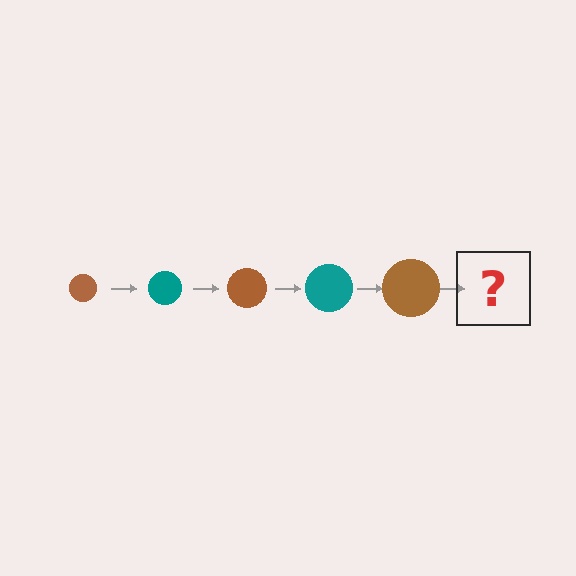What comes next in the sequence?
The next element should be a teal circle, larger than the previous one.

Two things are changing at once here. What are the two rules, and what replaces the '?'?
The two rules are that the circle grows larger each step and the color cycles through brown and teal. The '?' should be a teal circle, larger than the previous one.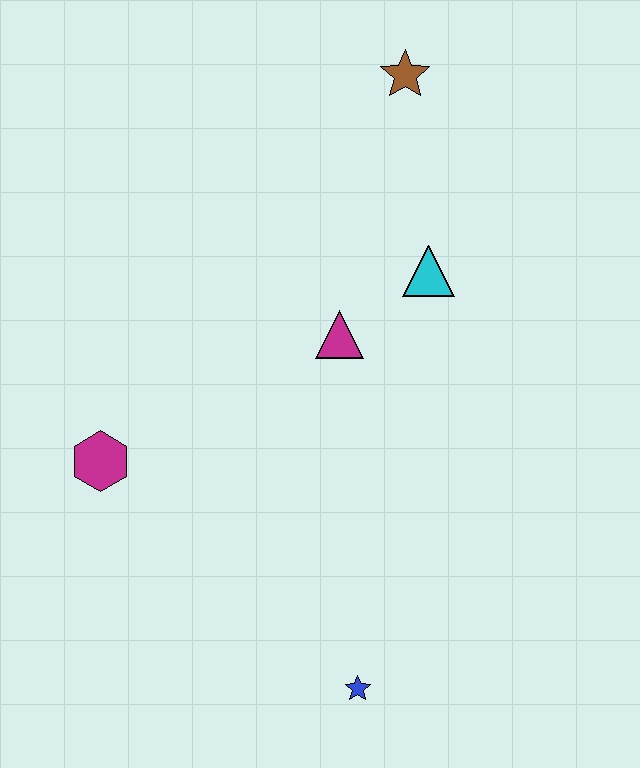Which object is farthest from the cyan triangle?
The blue star is farthest from the cyan triangle.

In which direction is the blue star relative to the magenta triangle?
The blue star is below the magenta triangle.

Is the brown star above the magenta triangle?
Yes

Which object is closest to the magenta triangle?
The cyan triangle is closest to the magenta triangle.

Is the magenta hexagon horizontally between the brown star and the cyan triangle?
No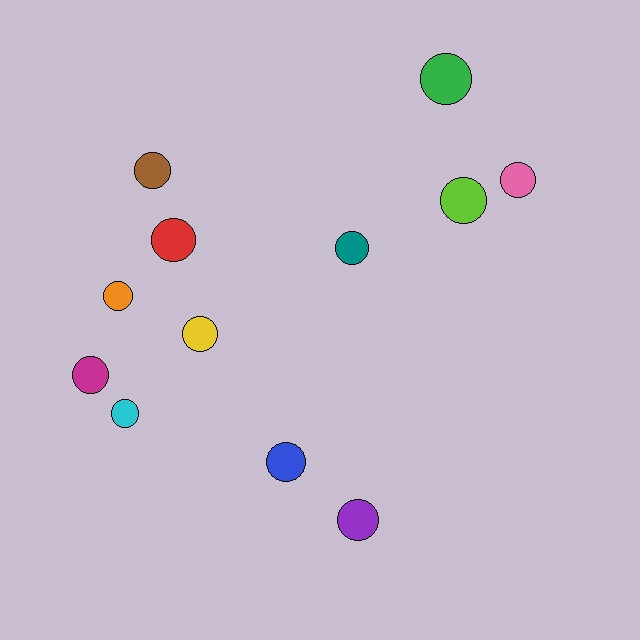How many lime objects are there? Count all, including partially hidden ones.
There is 1 lime object.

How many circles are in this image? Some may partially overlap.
There are 12 circles.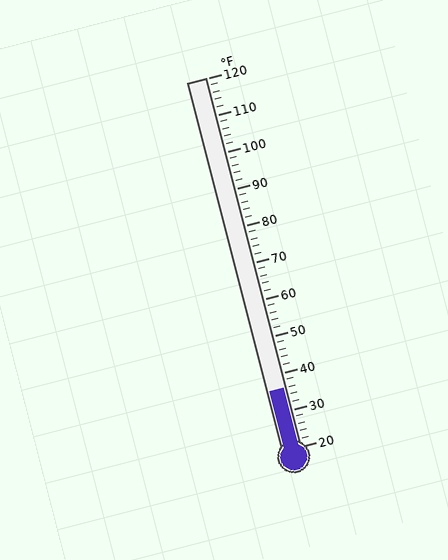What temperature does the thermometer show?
The thermometer shows approximately 36°F.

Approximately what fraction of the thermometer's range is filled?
The thermometer is filled to approximately 15% of its range.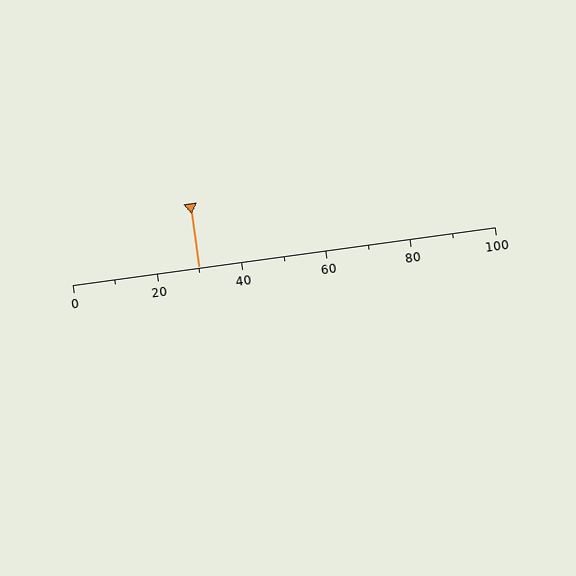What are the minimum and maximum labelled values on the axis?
The axis runs from 0 to 100.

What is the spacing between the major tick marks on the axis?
The major ticks are spaced 20 apart.